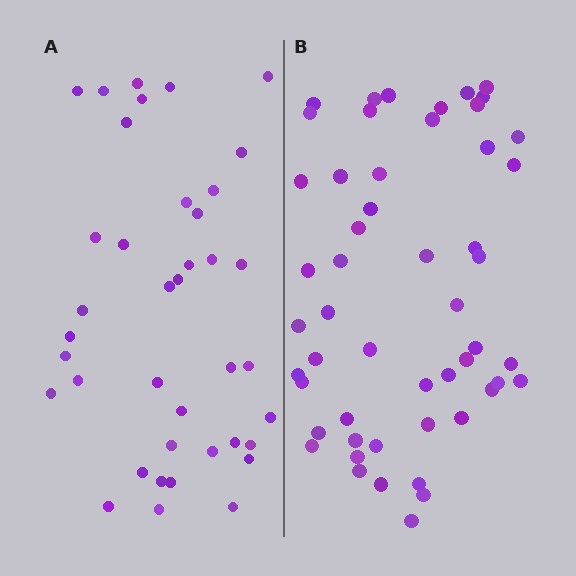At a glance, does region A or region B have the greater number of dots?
Region B (the right region) has more dots.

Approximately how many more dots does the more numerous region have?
Region B has approximately 15 more dots than region A.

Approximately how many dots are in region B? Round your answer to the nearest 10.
About 50 dots. (The exact count is 52, which rounds to 50.)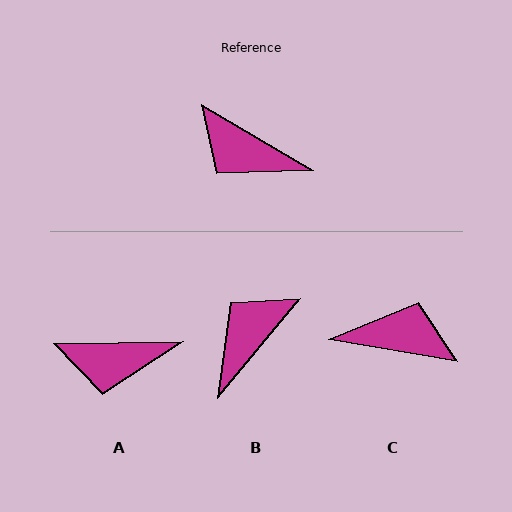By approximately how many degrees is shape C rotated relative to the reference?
Approximately 159 degrees clockwise.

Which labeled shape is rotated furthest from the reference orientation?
C, about 159 degrees away.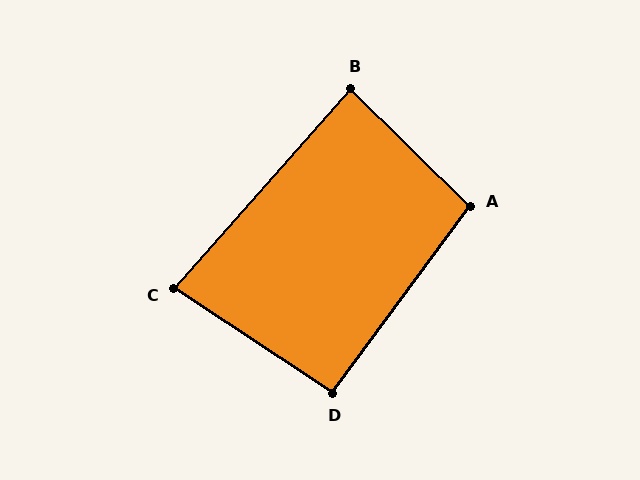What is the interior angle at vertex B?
Approximately 87 degrees (approximately right).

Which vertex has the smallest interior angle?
C, at approximately 82 degrees.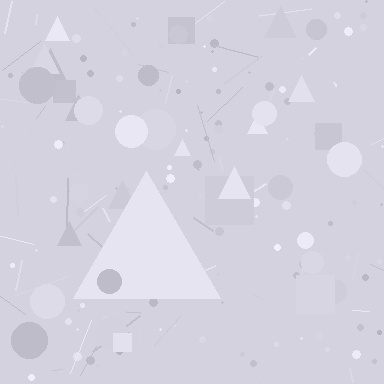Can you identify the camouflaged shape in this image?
The camouflaged shape is a triangle.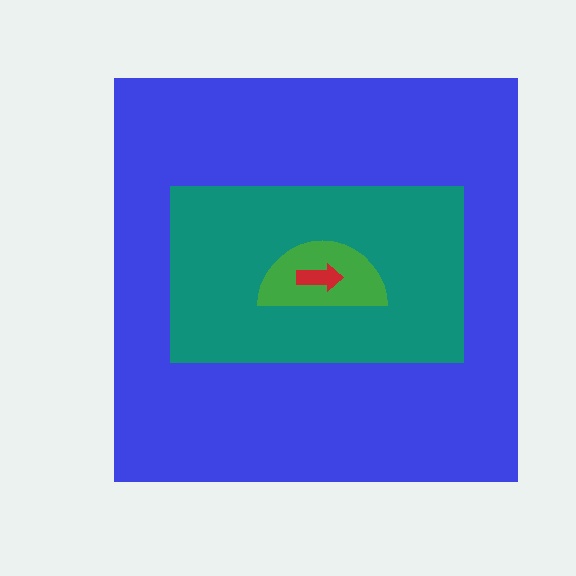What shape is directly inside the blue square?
The teal rectangle.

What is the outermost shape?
The blue square.